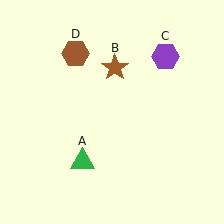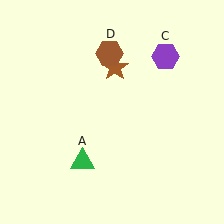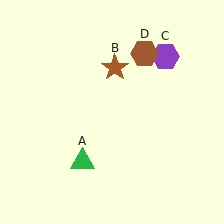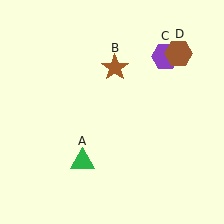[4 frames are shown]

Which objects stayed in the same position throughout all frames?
Green triangle (object A) and brown star (object B) and purple hexagon (object C) remained stationary.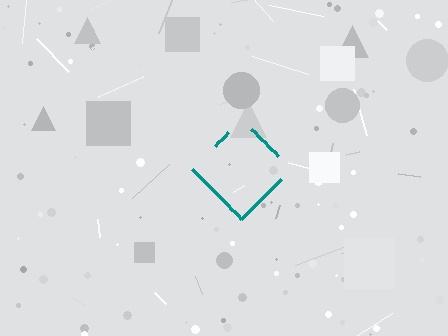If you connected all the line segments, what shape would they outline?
They would outline a diamond.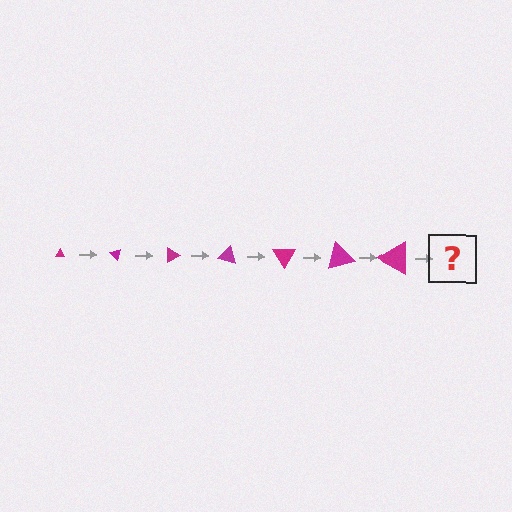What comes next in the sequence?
The next element should be a triangle, larger than the previous one and rotated 315 degrees from the start.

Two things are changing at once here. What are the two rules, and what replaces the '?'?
The two rules are that the triangle grows larger each step and it rotates 45 degrees each step. The '?' should be a triangle, larger than the previous one and rotated 315 degrees from the start.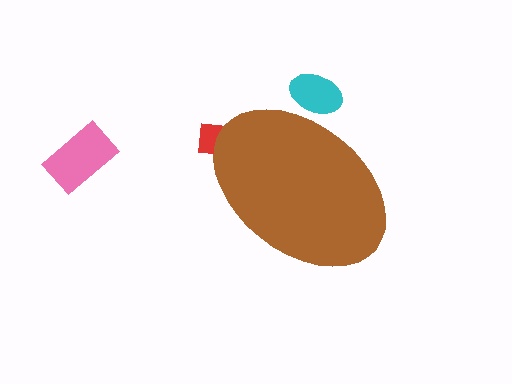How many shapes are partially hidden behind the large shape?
2 shapes are partially hidden.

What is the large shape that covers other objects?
A brown ellipse.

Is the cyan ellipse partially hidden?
Yes, the cyan ellipse is partially hidden behind the brown ellipse.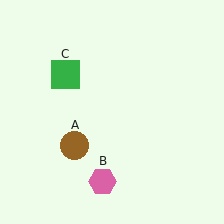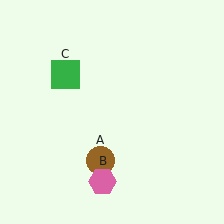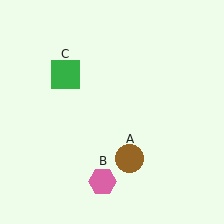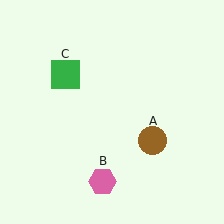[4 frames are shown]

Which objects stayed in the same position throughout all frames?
Pink hexagon (object B) and green square (object C) remained stationary.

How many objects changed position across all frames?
1 object changed position: brown circle (object A).